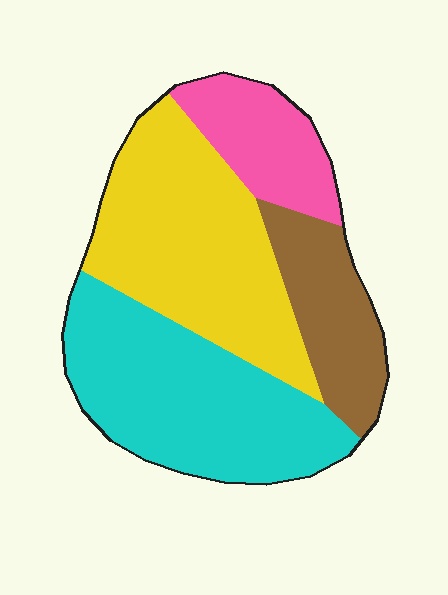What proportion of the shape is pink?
Pink covers about 15% of the shape.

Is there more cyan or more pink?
Cyan.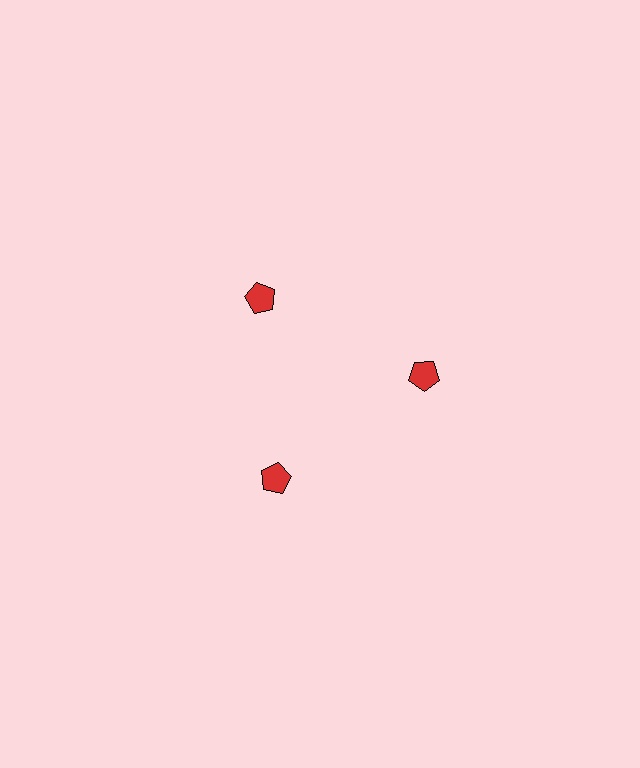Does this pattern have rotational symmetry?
Yes, this pattern has 3-fold rotational symmetry. It looks the same after rotating 120 degrees around the center.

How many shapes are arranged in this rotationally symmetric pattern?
There are 3 shapes, arranged in 3 groups of 1.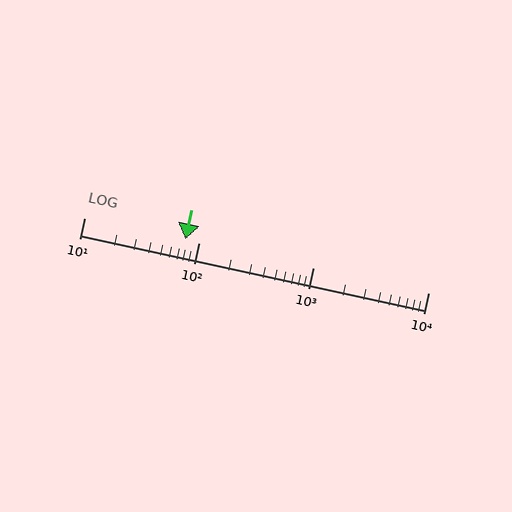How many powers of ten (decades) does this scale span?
The scale spans 3 decades, from 10 to 10000.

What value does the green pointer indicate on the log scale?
The pointer indicates approximately 76.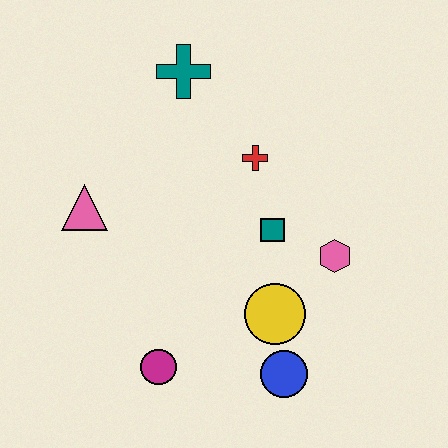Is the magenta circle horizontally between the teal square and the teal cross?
No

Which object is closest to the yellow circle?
The blue circle is closest to the yellow circle.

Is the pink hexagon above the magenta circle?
Yes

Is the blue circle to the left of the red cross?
No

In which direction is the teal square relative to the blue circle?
The teal square is above the blue circle.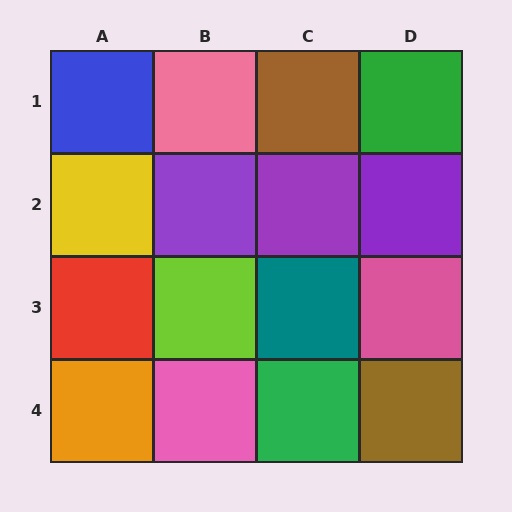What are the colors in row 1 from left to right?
Blue, pink, brown, green.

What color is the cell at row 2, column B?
Purple.